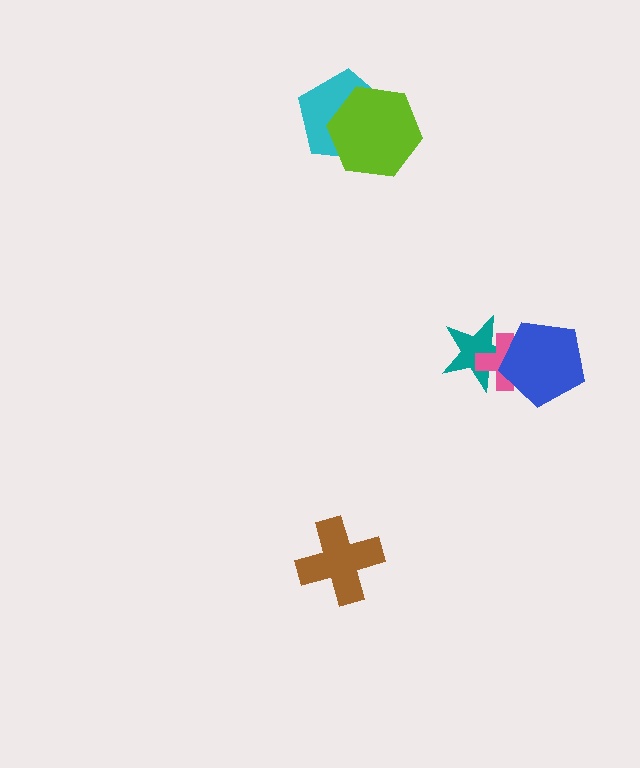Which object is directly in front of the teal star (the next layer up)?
The pink cross is directly in front of the teal star.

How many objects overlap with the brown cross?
0 objects overlap with the brown cross.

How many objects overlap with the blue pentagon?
2 objects overlap with the blue pentagon.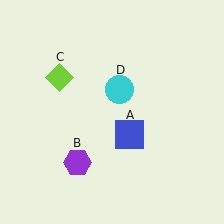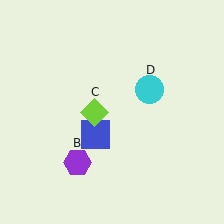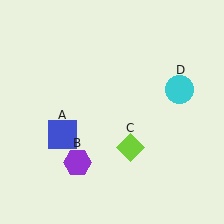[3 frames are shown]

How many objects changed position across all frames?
3 objects changed position: blue square (object A), lime diamond (object C), cyan circle (object D).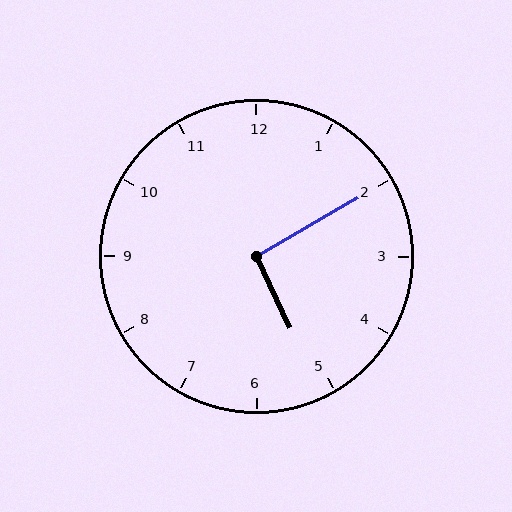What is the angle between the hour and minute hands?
Approximately 95 degrees.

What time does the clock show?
5:10.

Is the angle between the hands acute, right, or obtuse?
It is right.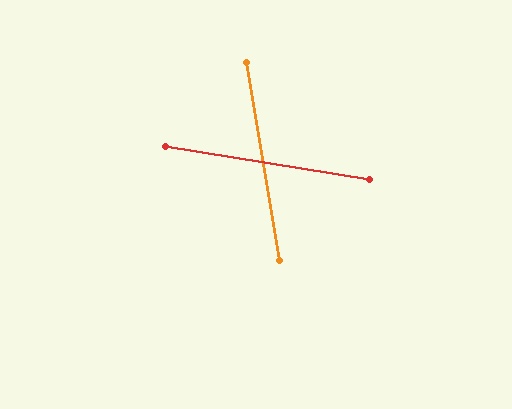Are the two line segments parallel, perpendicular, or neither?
Neither parallel nor perpendicular — they differ by about 71°.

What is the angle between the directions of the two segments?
Approximately 71 degrees.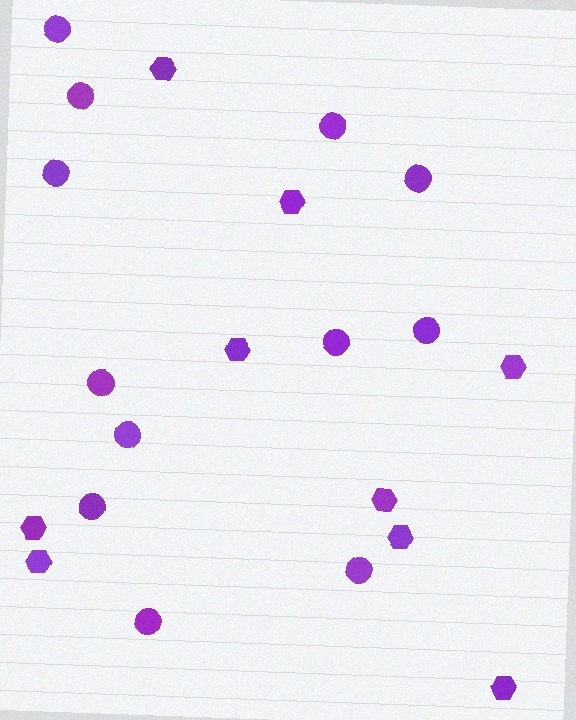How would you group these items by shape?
There are 2 groups: one group of circles (12) and one group of hexagons (9).